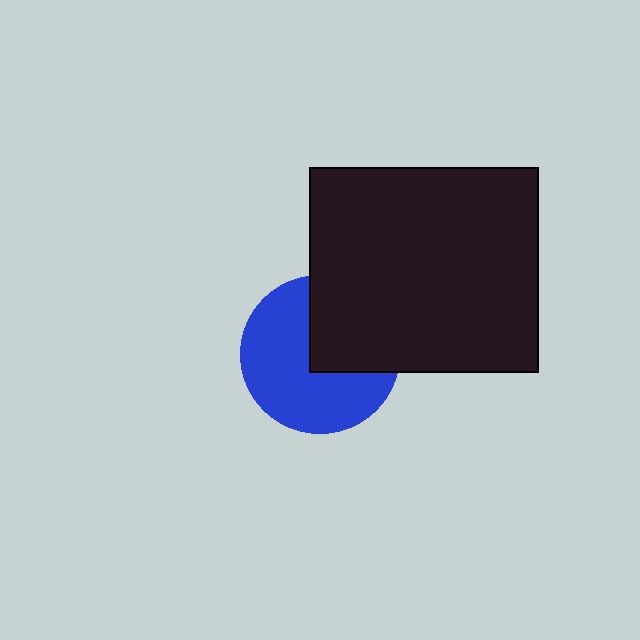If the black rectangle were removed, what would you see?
You would see the complete blue circle.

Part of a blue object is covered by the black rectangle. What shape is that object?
It is a circle.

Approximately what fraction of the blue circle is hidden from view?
Roughly 38% of the blue circle is hidden behind the black rectangle.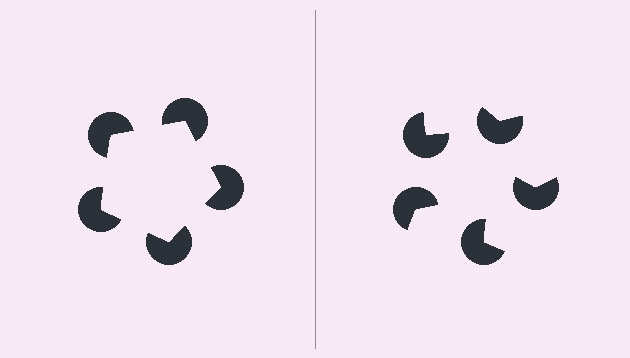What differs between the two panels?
The pac-man discs are positioned identically on both sides; only the wedge orientations differ. On the left they align to a pentagon; on the right they are misaligned.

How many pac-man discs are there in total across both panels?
10 — 5 on each side.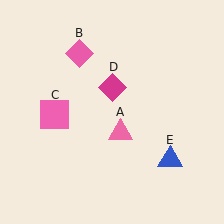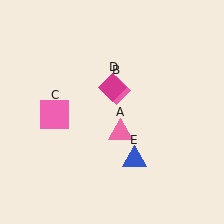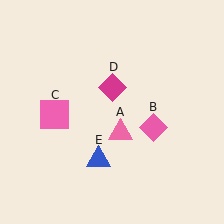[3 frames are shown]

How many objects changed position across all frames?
2 objects changed position: pink diamond (object B), blue triangle (object E).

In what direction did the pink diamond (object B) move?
The pink diamond (object B) moved down and to the right.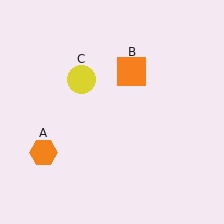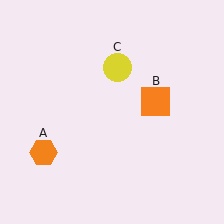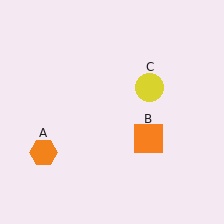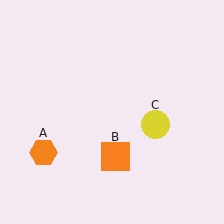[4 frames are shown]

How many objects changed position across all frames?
2 objects changed position: orange square (object B), yellow circle (object C).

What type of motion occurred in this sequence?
The orange square (object B), yellow circle (object C) rotated clockwise around the center of the scene.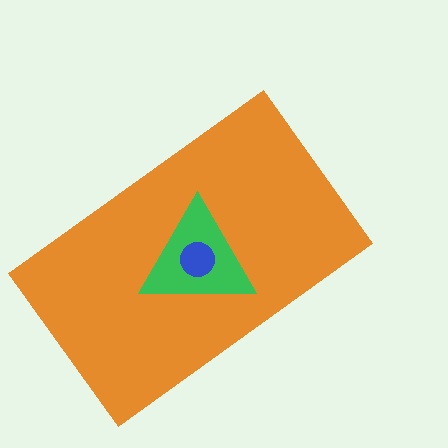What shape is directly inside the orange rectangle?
The green triangle.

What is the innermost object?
The blue circle.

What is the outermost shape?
The orange rectangle.